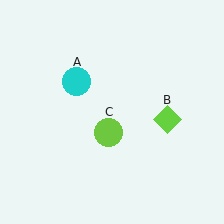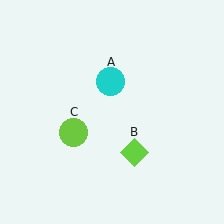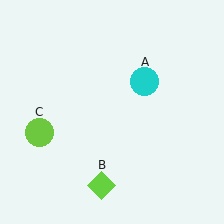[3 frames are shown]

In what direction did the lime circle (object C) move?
The lime circle (object C) moved left.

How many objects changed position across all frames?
3 objects changed position: cyan circle (object A), lime diamond (object B), lime circle (object C).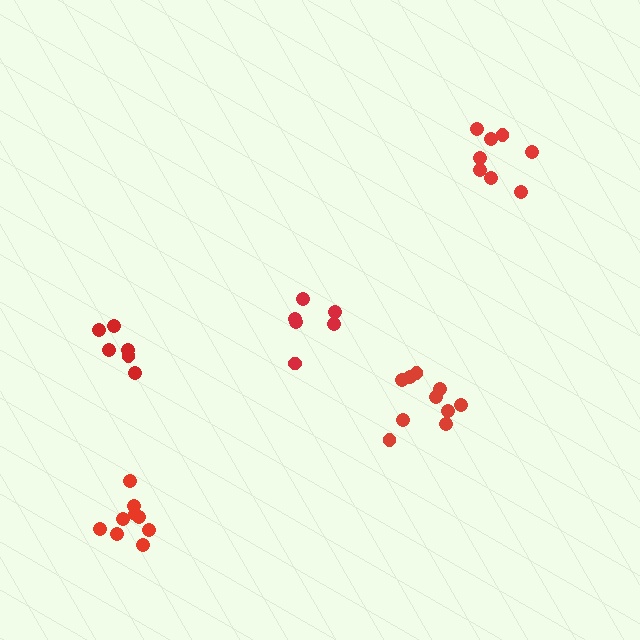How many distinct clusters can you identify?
There are 5 distinct clusters.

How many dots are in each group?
Group 1: 10 dots, Group 2: 6 dots, Group 3: 6 dots, Group 4: 9 dots, Group 5: 8 dots (39 total).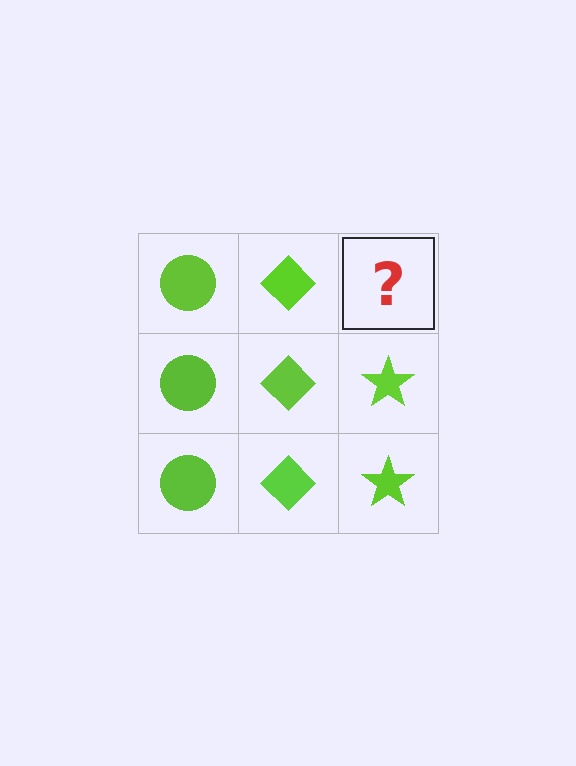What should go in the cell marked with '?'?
The missing cell should contain a lime star.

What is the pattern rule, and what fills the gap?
The rule is that each column has a consistent shape. The gap should be filled with a lime star.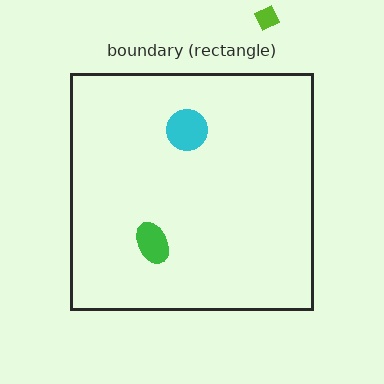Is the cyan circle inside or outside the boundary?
Inside.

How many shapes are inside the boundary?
2 inside, 1 outside.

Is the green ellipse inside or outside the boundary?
Inside.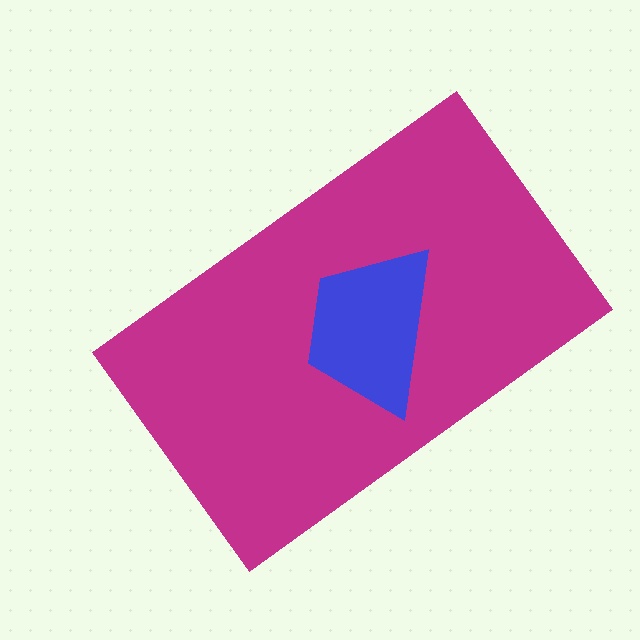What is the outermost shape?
The magenta rectangle.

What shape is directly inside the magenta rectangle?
The blue trapezoid.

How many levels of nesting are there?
2.